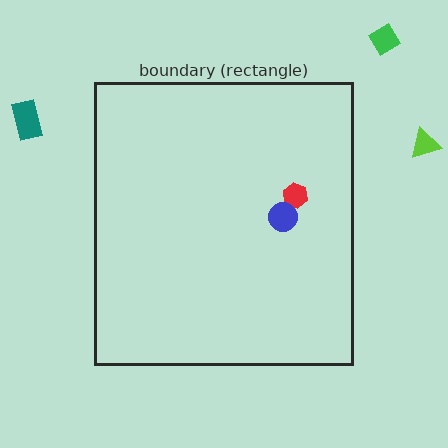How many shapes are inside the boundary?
2 inside, 3 outside.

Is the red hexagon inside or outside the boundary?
Inside.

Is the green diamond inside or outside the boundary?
Outside.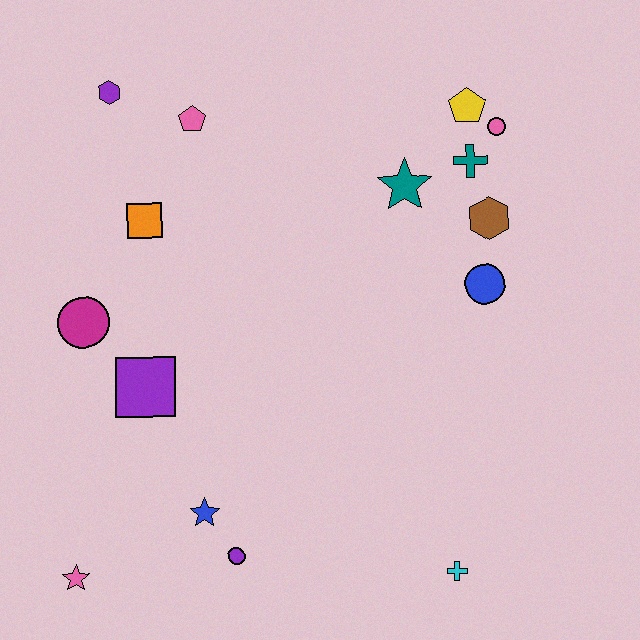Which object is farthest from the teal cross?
The pink star is farthest from the teal cross.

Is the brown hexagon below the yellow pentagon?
Yes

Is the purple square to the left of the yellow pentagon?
Yes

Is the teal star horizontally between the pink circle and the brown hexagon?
No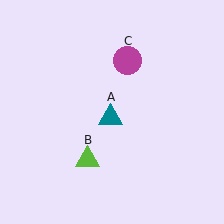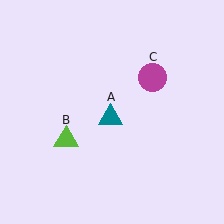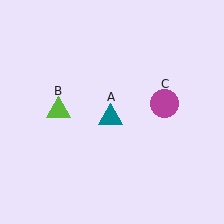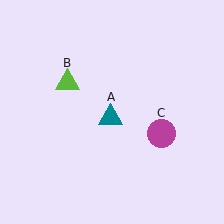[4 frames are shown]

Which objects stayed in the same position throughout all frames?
Teal triangle (object A) remained stationary.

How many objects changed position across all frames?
2 objects changed position: lime triangle (object B), magenta circle (object C).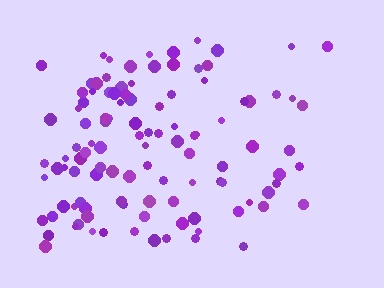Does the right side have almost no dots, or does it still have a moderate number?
Still a moderate number, just noticeably fewer than the left.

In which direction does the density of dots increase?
From right to left, with the left side densest.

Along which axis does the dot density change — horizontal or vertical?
Horizontal.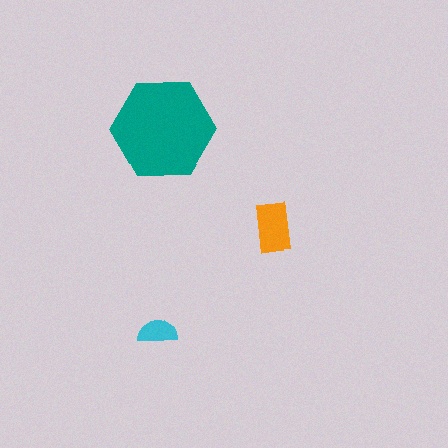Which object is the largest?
The teal hexagon.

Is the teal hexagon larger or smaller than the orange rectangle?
Larger.